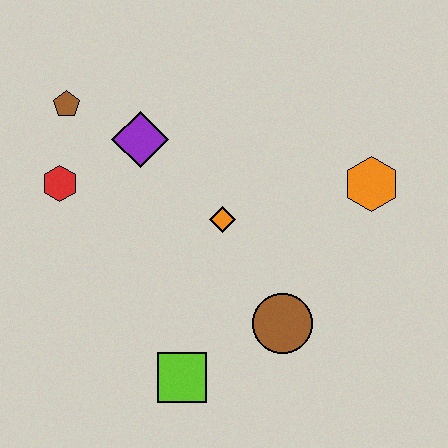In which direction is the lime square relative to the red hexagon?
The lime square is below the red hexagon.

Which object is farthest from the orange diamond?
The brown pentagon is farthest from the orange diamond.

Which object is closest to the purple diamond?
The brown pentagon is closest to the purple diamond.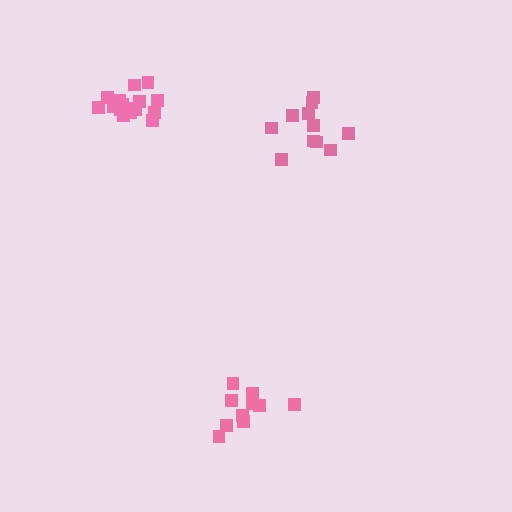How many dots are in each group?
Group 1: 16 dots, Group 2: 11 dots, Group 3: 10 dots (37 total).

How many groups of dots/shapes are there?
There are 3 groups.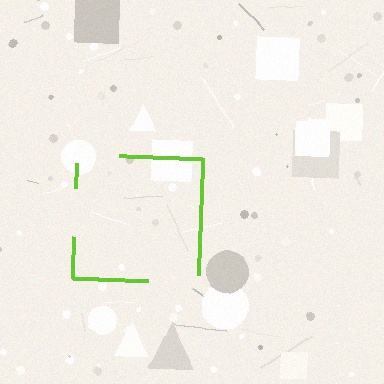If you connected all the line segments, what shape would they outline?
They would outline a square.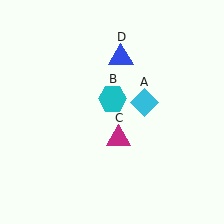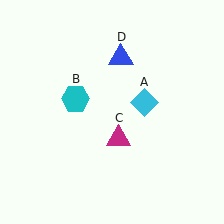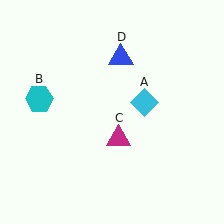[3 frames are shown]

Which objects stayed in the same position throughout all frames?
Cyan diamond (object A) and magenta triangle (object C) and blue triangle (object D) remained stationary.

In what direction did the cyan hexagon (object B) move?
The cyan hexagon (object B) moved left.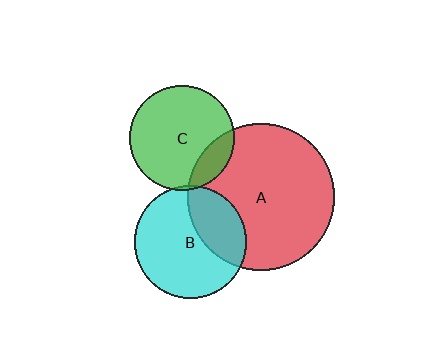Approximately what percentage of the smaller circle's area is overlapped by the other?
Approximately 15%.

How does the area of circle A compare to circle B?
Approximately 1.7 times.